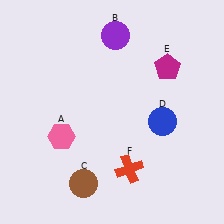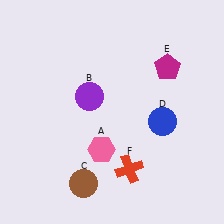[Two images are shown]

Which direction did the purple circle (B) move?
The purple circle (B) moved down.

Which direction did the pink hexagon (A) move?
The pink hexagon (A) moved right.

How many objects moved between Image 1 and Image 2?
2 objects moved between the two images.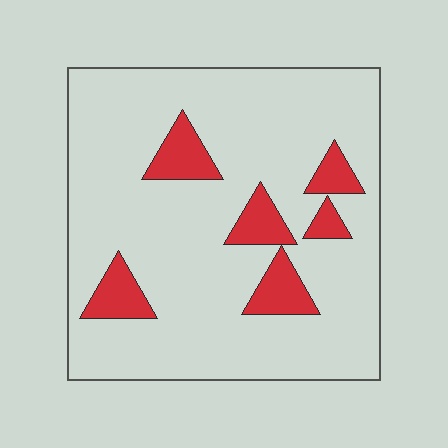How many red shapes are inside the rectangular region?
6.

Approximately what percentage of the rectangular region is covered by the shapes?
Approximately 15%.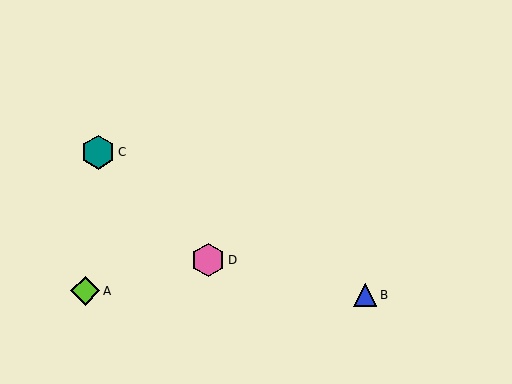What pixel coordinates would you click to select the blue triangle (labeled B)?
Click at (365, 295) to select the blue triangle B.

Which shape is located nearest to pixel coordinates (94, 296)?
The lime diamond (labeled A) at (85, 291) is nearest to that location.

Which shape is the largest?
The teal hexagon (labeled C) is the largest.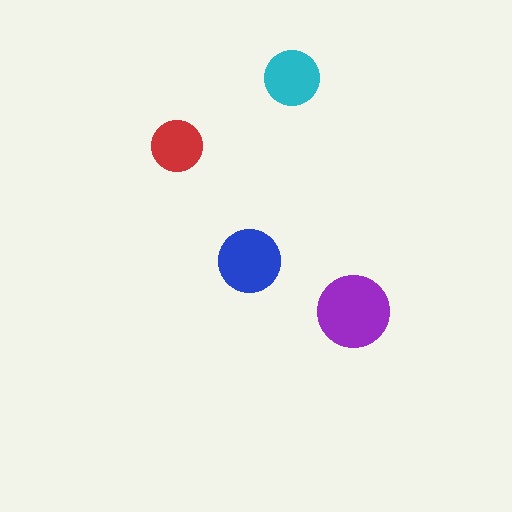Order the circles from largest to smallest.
the purple one, the blue one, the cyan one, the red one.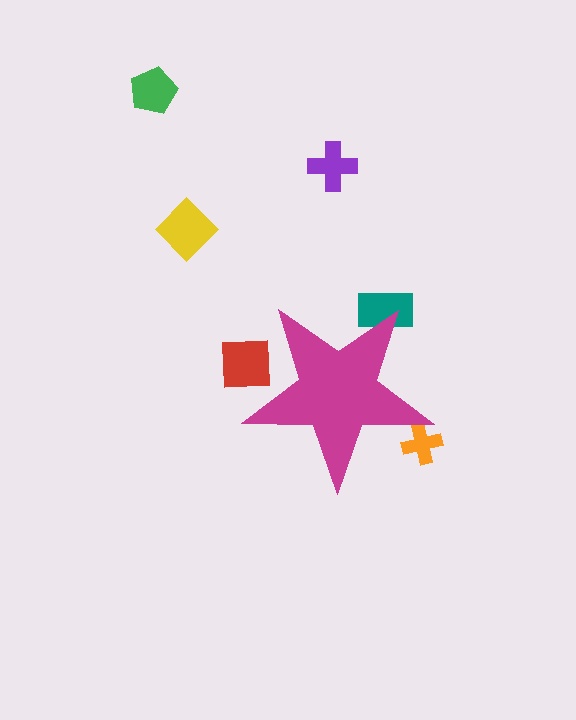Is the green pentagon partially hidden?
No, the green pentagon is fully visible.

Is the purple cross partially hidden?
No, the purple cross is fully visible.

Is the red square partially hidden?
Yes, the red square is partially hidden behind the magenta star.